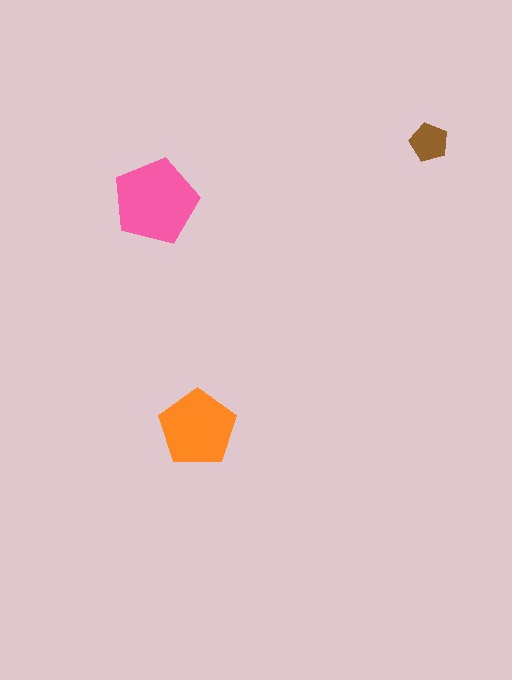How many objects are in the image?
There are 3 objects in the image.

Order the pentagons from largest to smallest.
the pink one, the orange one, the brown one.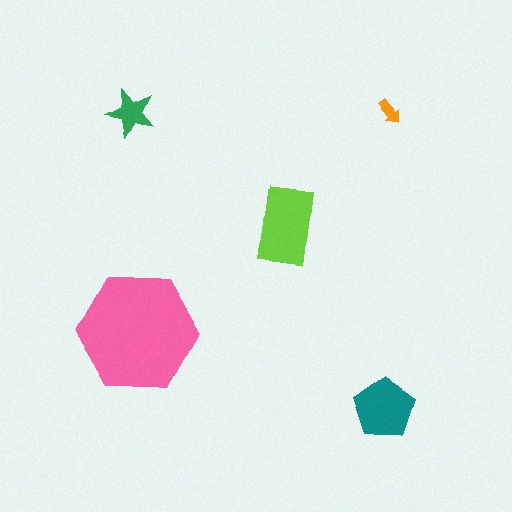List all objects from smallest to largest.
The orange arrow, the green star, the teal pentagon, the lime rectangle, the pink hexagon.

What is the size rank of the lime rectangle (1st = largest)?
2nd.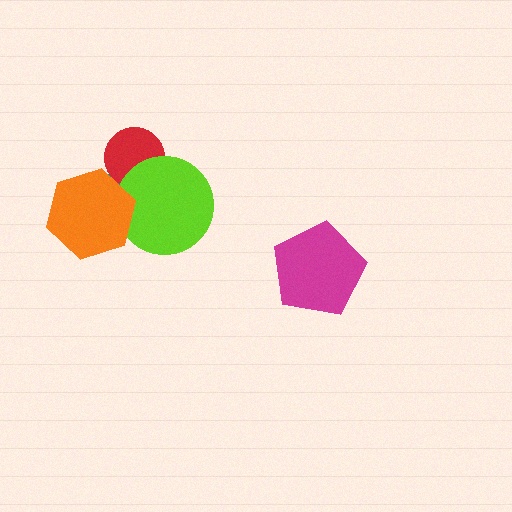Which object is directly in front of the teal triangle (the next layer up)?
The red circle is directly in front of the teal triangle.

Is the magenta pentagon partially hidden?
No, no other shape covers it.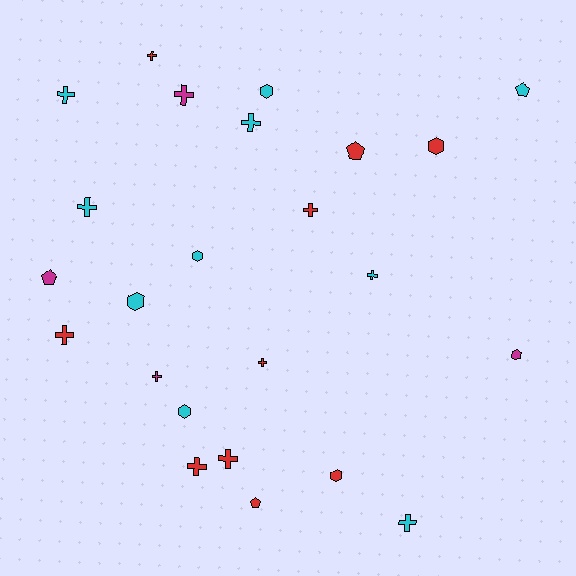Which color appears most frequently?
Cyan, with 10 objects.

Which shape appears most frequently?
Cross, with 13 objects.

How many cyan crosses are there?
There are 5 cyan crosses.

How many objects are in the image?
There are 24 objects.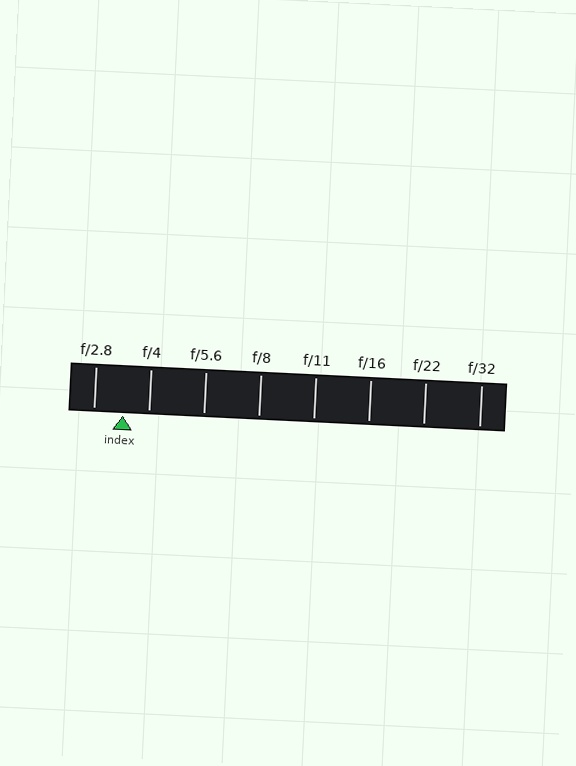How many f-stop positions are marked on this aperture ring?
There are 8 f-stop positions marked.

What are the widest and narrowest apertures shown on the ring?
The widest aperture shown is f/2.8 and the narrowest is f/32.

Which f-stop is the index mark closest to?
The index mark is closest to f/4.